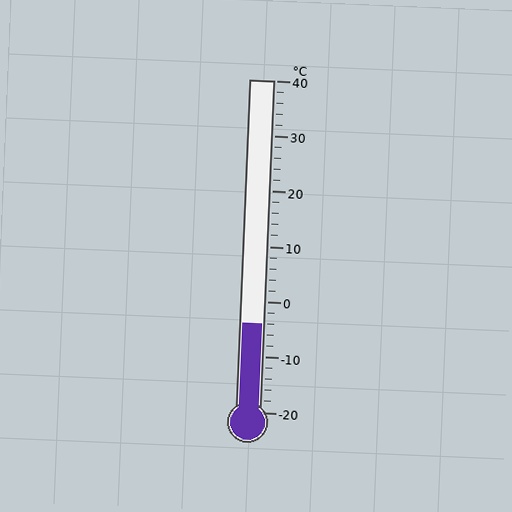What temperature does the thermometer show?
The thermometer shows approximately -4°C.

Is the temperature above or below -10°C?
The temperature is above -10°C.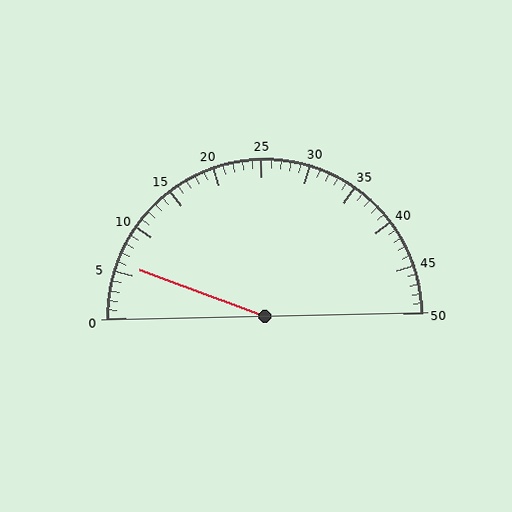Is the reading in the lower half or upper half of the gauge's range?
The reading is in the lower half of the range (0 to 50).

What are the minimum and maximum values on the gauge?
The gauge ranges from 0 to 50.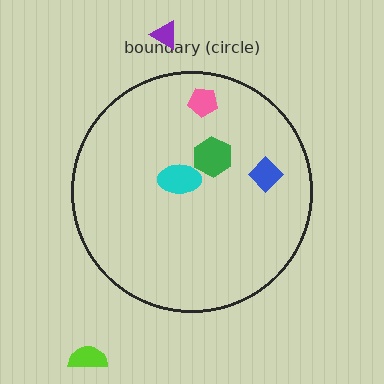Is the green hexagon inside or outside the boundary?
Inside.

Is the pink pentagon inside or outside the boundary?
Inside.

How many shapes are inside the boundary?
4 inside, 2 outside.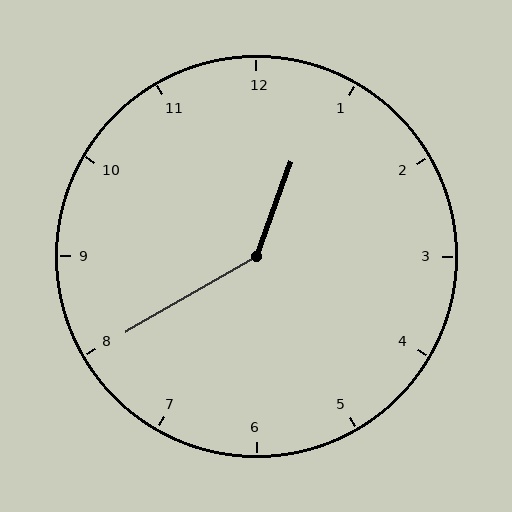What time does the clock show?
12:40.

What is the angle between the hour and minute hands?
Approximately 140 degrees.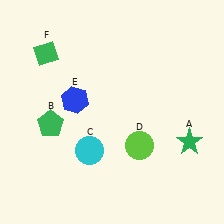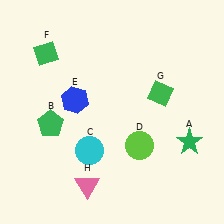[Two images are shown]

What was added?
A green diamond (G), a pink triangle (H) were added in Image 2.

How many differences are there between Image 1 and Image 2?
There are 2 differences between the two images.